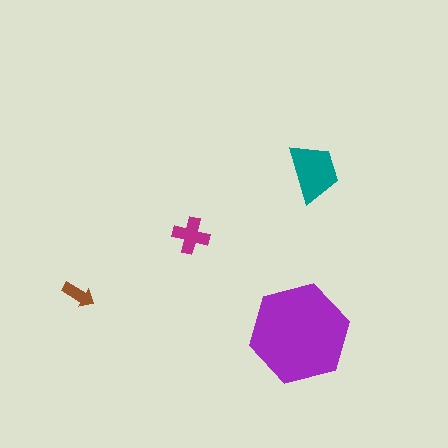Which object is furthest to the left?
The brown arrow is leftmost.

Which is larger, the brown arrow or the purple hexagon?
The purple hexagon.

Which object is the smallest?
The brown arrow.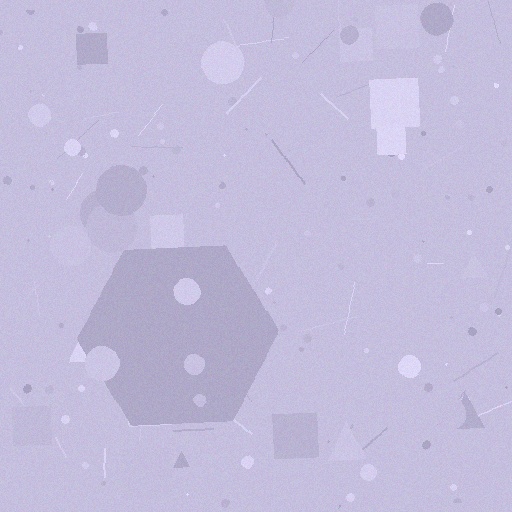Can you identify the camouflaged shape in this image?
The camouflaged shape is a hexagon.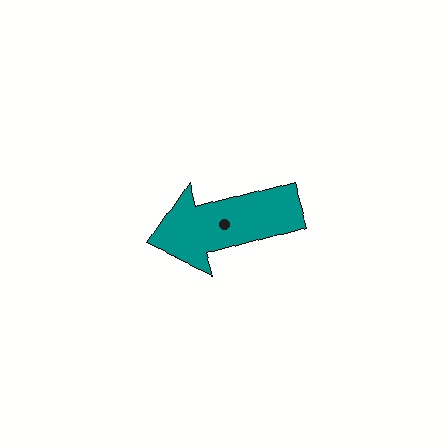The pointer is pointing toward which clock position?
Roughly 8 o'clock.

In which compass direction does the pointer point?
West.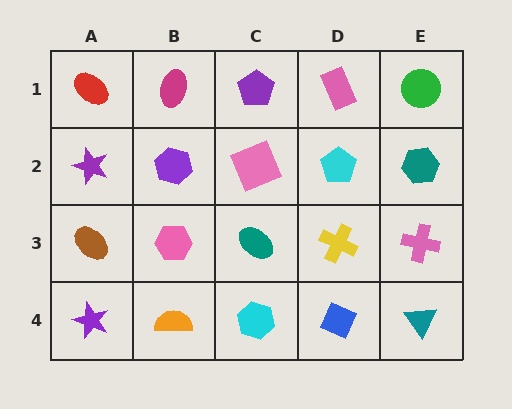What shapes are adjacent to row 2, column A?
A red ellipse (row 1, column A), a brown ellipse (row 3, column A), a purple hexagon (row 2, column B).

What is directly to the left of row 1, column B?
A red ellipse.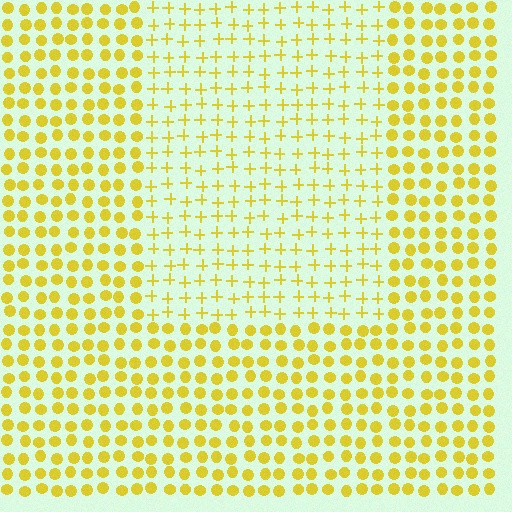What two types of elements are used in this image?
The image uses plus signs inside the rectangle region and circles outside it.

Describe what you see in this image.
The image is filled with small yellow elements arranged in a uniform grid. A rectangle-shaped region contains plus signs, while the surrounding area contains circles. The boundary is defined purely by the change in element shape.